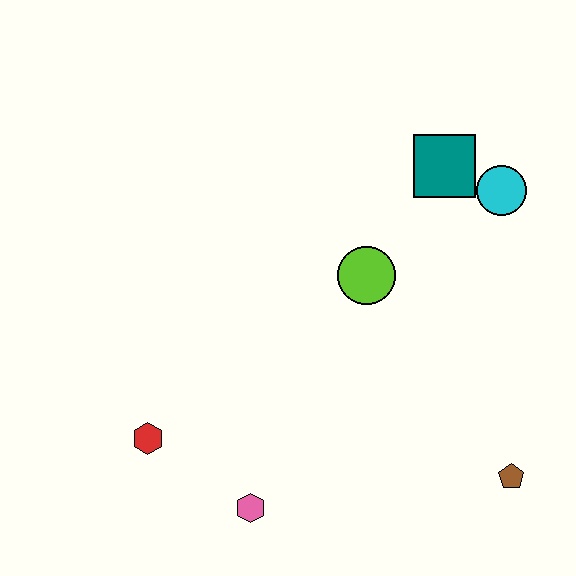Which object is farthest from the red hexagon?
The cyan circle is farthest from the red hexagon.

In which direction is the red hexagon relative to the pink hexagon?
The red hexagon is to the left of the pink hexagon.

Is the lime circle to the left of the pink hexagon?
No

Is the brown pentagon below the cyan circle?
Yes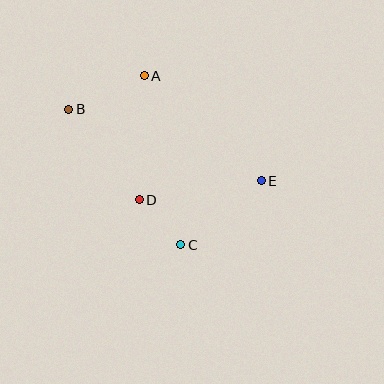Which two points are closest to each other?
Points C and D are closest to each other.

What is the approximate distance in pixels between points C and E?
The distance between C and E is approximately 103 pixels.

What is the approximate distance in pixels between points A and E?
The distance between A and E is approximately 157 pixels.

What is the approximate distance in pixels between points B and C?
The distance between B and C is approximately 176 pixels.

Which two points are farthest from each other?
Points B and E are farthest from each other.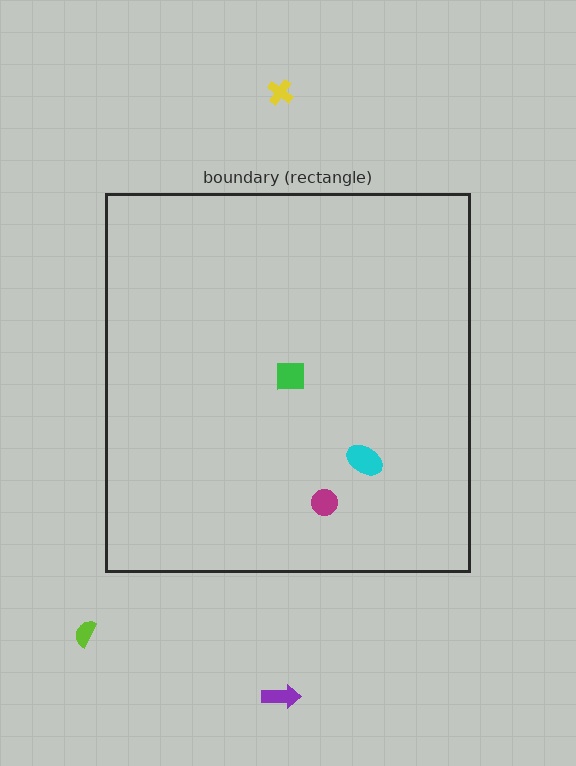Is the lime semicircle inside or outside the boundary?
Outside.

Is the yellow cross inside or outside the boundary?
Outside.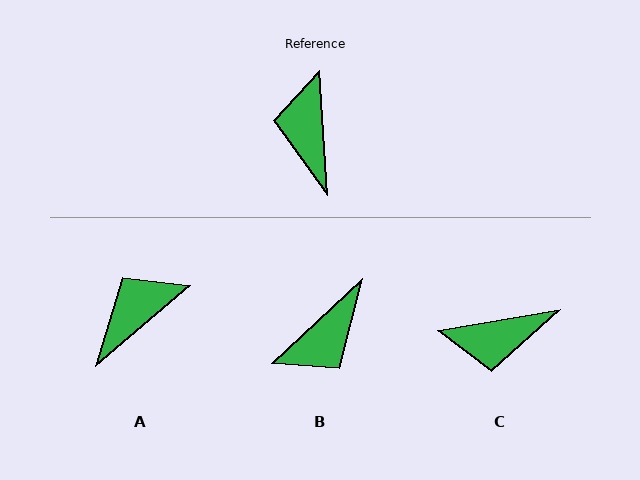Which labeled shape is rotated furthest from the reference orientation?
B, about 129 degrees away.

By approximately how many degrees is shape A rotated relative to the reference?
Approximately 54 degrees clockwise.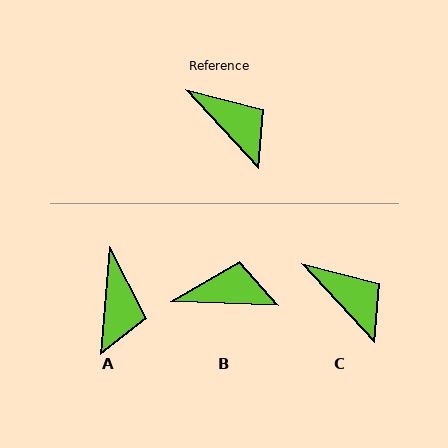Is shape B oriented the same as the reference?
No, it is off by about 45 degrees.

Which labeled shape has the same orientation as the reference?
C.